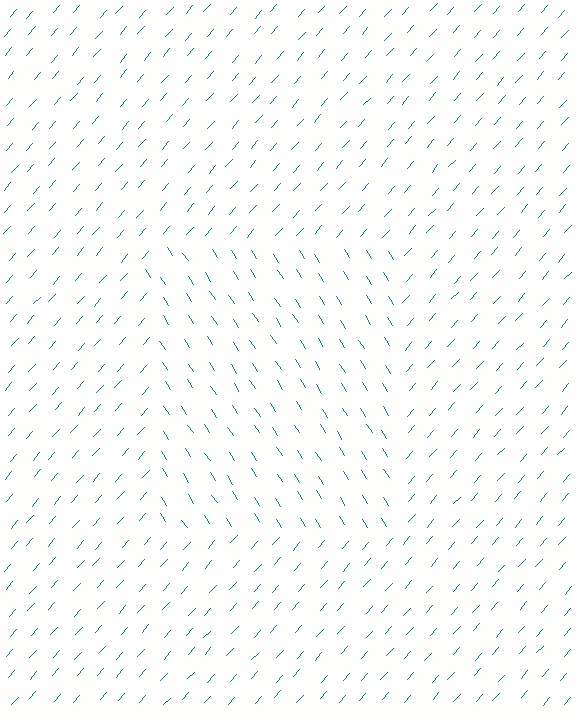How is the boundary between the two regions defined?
The boundary is defined purely by a change in line orientation (approximately 74 degrees difference). All lines are the same color and thickness.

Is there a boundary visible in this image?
Yes, there is a texture boundary formed by a change in line orientation.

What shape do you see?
I see a rectangle.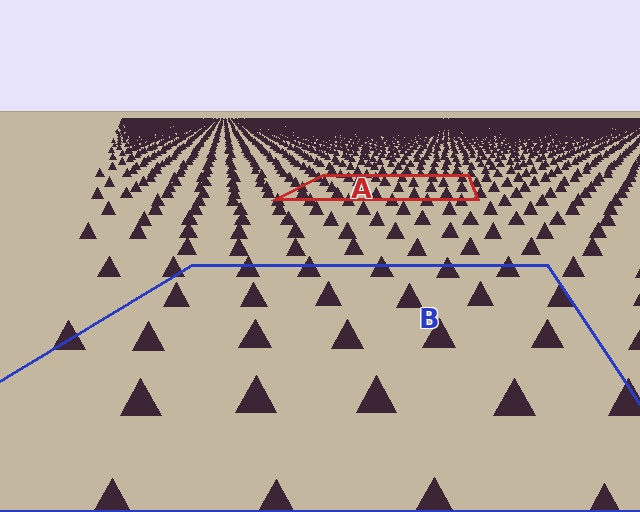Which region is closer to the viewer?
Region B is closer. The texture elements there are larger and more spread out.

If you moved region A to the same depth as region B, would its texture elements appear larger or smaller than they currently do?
They would appear larger. At a closer depth, the same texture elements are projected at a bigger on-screen size.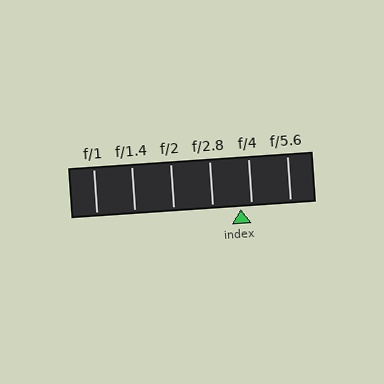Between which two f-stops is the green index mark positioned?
The index mark is between f/2.8 and f/4.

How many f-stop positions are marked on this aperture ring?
There are 6 f-stop positions marked.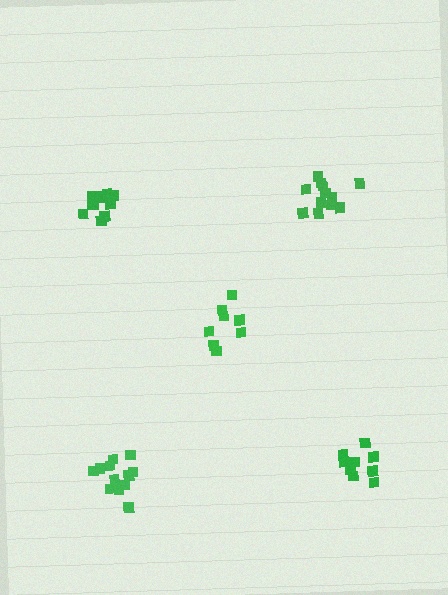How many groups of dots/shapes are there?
There are 5 groups.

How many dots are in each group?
Group 1: 12 dots, Group 2: 12 dots, Group 3: 12 dots, Group 4: 9 dots, Group 5: 8 dots (53 total).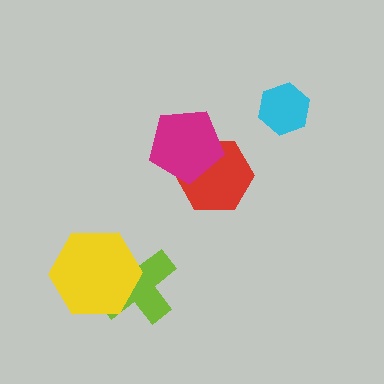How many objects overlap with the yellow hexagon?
1 object overlaps with the yellow hexagon.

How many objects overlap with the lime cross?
1 object overlaps with the lime cross.